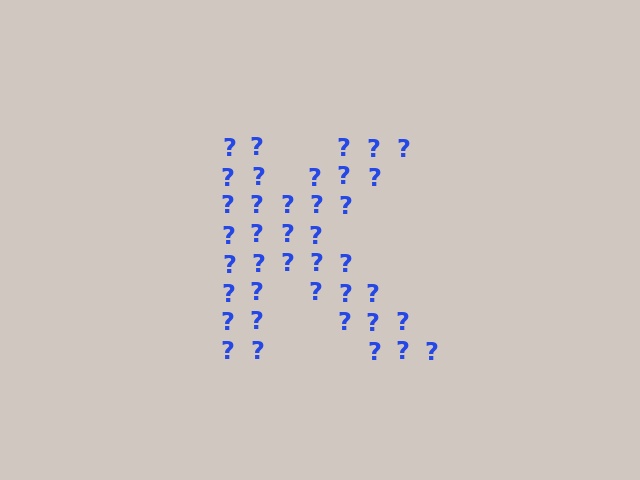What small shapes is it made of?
It is made of small question marks.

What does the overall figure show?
The overall figure shows the letter K.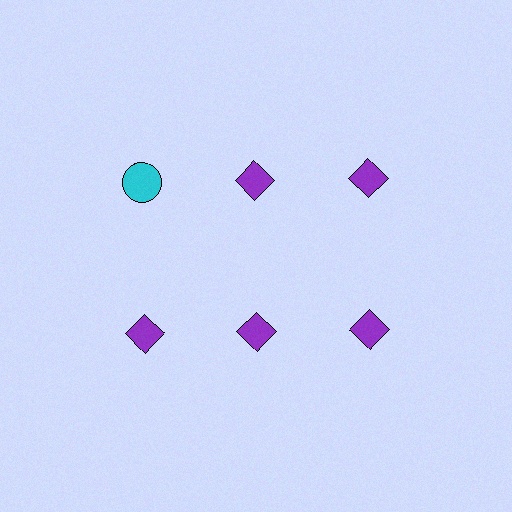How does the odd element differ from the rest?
It differs in both color (cyan instead of purple) and shape (circle instead of diamond).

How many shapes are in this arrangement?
There are 6 shapes arranged in a grid pattern.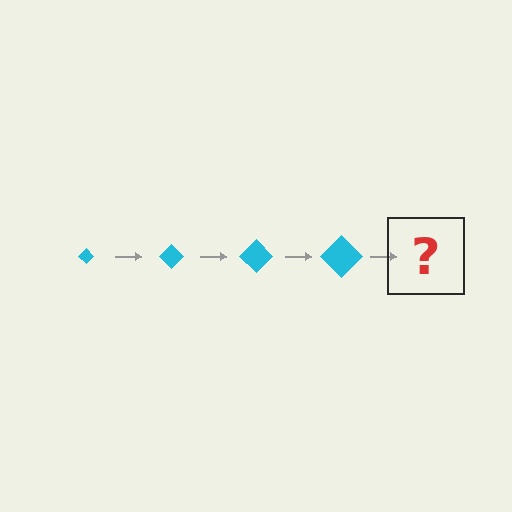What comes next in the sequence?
The next element should be a cyan diamond, larger than the previous one.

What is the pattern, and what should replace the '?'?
The pattern is that the diamond gets progressively larger each step. The '?' should be a cyan diamond, larger than the previous one.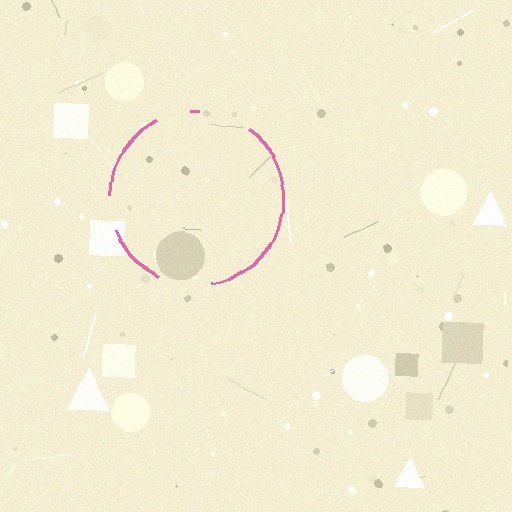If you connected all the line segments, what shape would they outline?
They would outline a circle.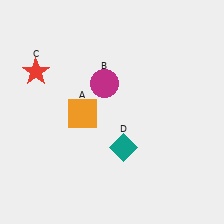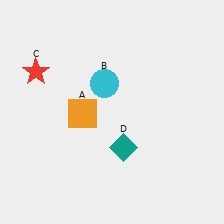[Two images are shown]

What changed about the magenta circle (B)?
In Image 1, B is magenta. In Image 2, it changed to cyan.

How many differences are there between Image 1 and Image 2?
There is 1 difference between the two images.